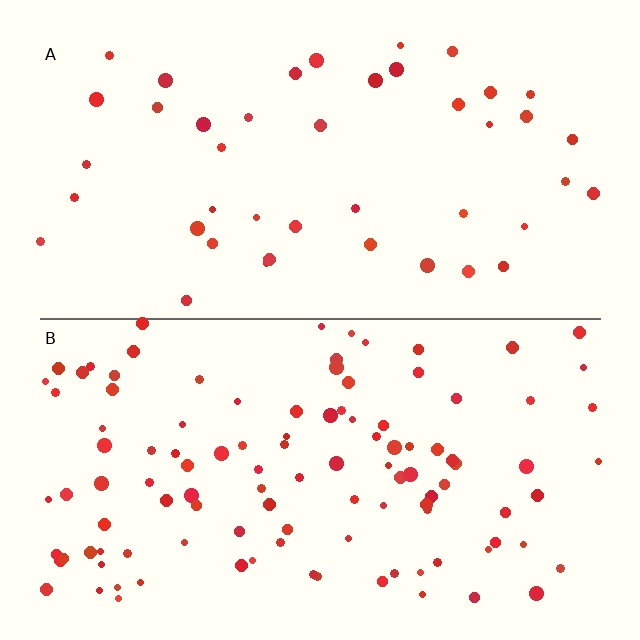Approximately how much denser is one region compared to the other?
Approximately 2.6× — region B over region A.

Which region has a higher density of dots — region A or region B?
B (the bottom).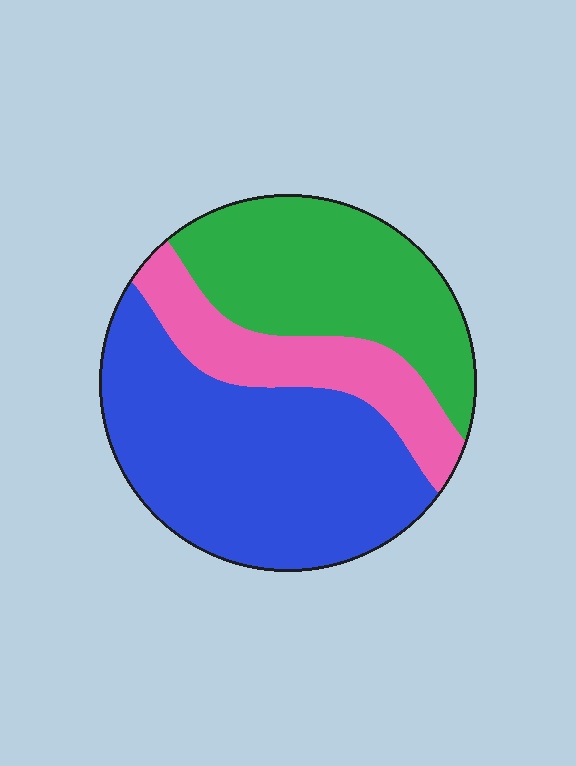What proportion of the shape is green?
Green covers 32% of the shape.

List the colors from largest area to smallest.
From largest to smallest: blue, green, pink.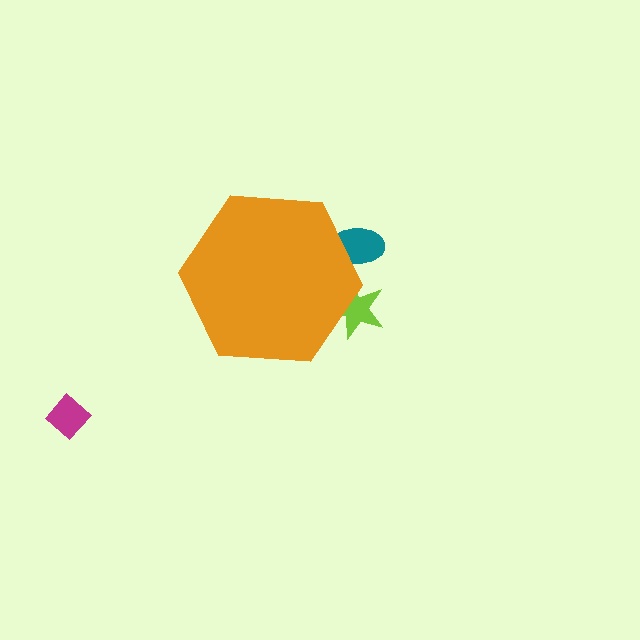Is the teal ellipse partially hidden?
Yes, the teal ellipse is partially hidden behind the orange hexagon.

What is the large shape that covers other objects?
An orange hexagon.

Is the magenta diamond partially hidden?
No, the magenta diamond is fully visible.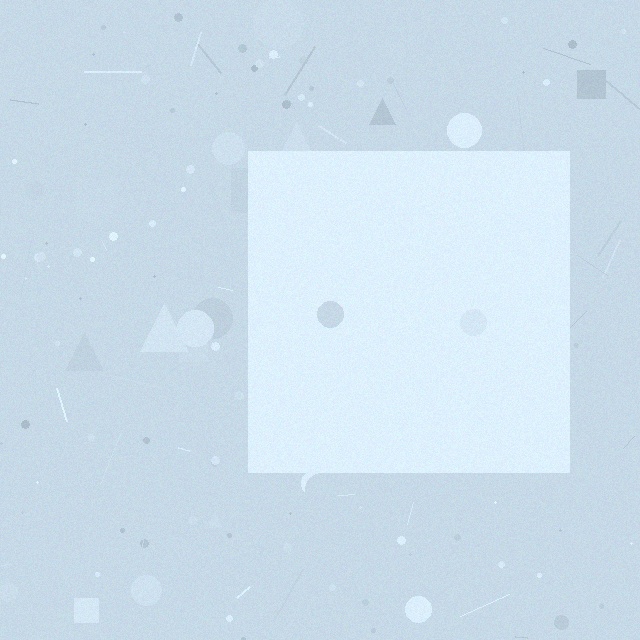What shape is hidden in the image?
A square is hidden in the image.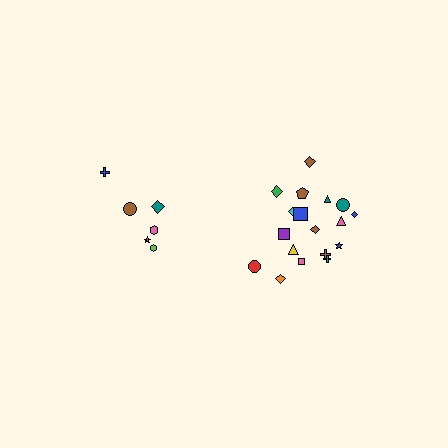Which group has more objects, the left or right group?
The right group.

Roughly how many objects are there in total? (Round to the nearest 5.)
Roughly 25 objects in total.